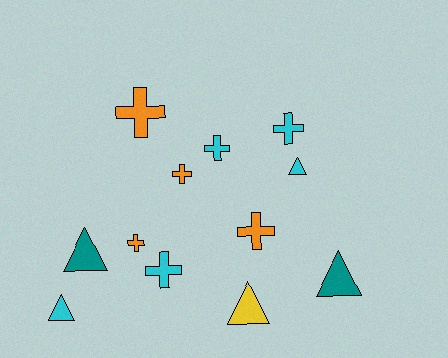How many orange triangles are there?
There are no orange triangles.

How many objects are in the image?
There are 12 objects.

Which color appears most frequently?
Cyan, with 5 objects.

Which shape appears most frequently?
Cross, with 7 objects.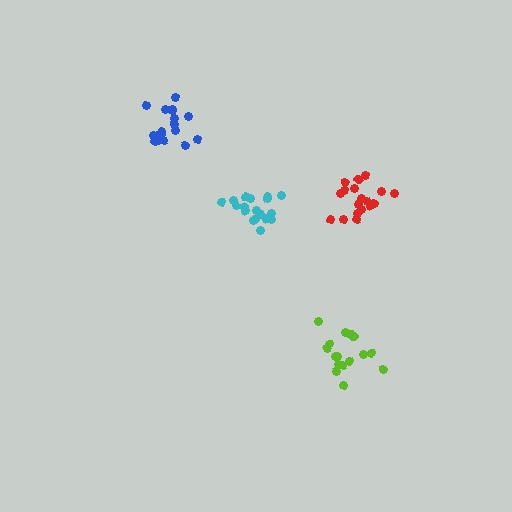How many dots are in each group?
Group 1: 16 dots, Group 2: 19 dots, Group 3: 18 dots, Group 4: 19 dots (72 total).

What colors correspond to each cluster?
The clusters are colored: lime, cyan, blue, red.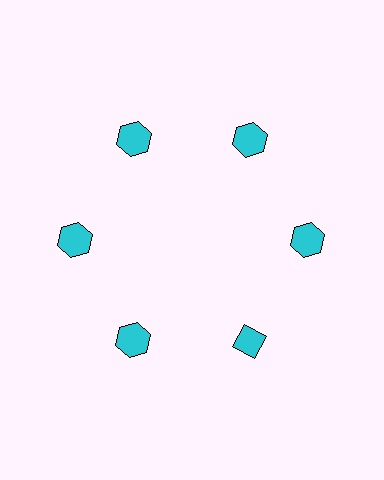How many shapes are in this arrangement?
There are 6 shapes arranged in a ring pattern.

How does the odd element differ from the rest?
It has a different shape: diamond instead of hexagon.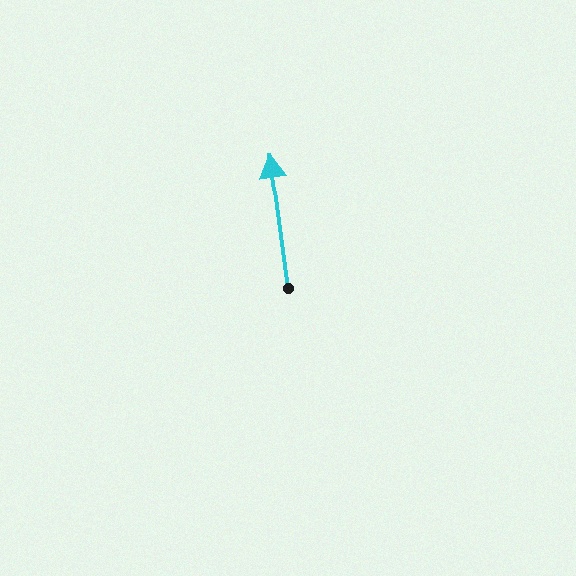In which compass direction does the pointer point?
North.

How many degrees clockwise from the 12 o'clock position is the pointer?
Approximately 353 degrees.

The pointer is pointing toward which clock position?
Roughly 12 o'clock.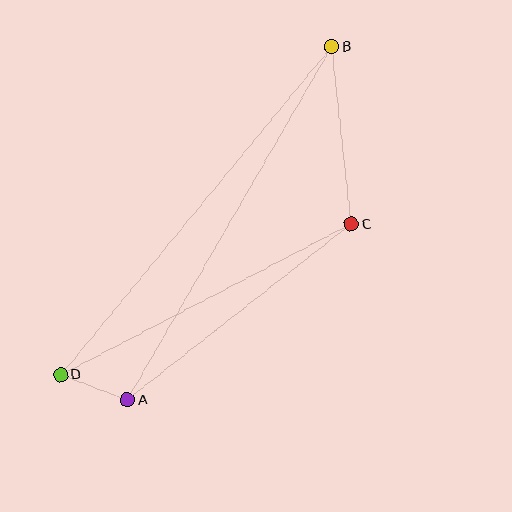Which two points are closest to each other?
Points A and D are closest to each other.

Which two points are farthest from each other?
Points B and D are farthest from each other.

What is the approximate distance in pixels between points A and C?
The distance between A and C is approximately 285 pixels.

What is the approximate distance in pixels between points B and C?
The distance between B and C is approximately 178 pixels.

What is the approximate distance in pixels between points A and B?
The distance between A and B is approximately 408 pixels.